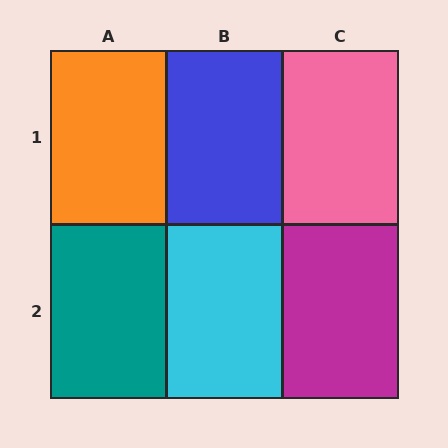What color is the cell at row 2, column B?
Cyan.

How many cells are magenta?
1 cell is magenta.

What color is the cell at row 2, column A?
Teal.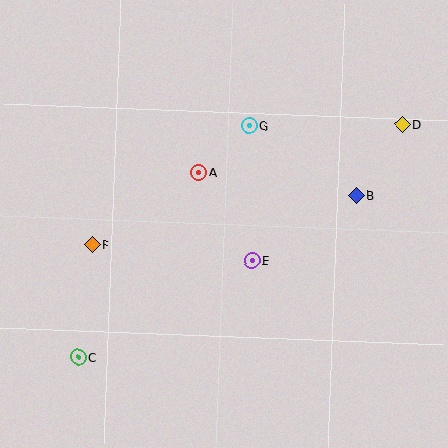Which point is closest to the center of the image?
Point E at (252, 260) is closest to the center.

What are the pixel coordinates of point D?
Point D is at (402, 124).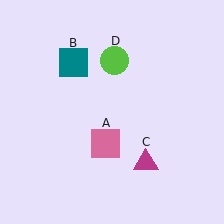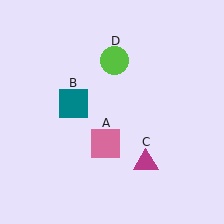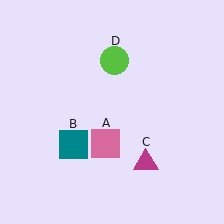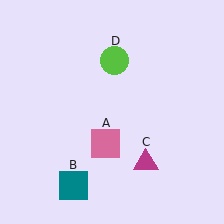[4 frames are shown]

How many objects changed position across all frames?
1 object changed position: teal square (object B).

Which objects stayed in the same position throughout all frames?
Pink square (object A) and magenta triangle (object C) and lime circle (object D) remained stationary.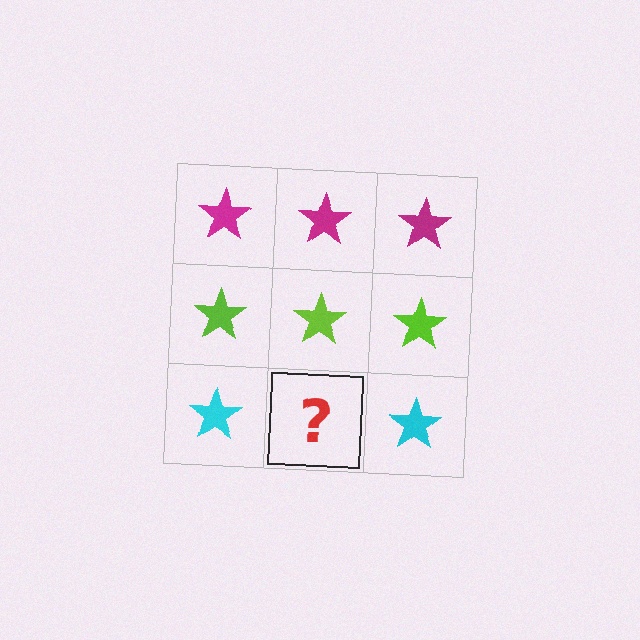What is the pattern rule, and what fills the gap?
The rule is that each row has a consistent color. The gap should be filled with a cyan star.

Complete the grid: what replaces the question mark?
The question mark should be replaced with a cyan star.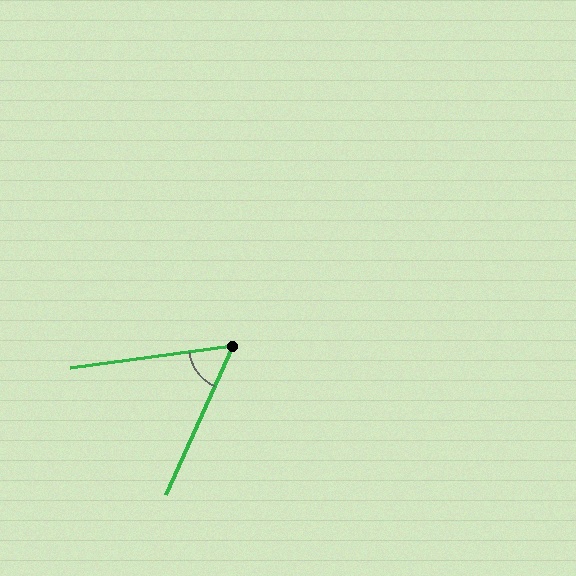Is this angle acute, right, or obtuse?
It is acute.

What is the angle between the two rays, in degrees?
Approximately 58 degrees.